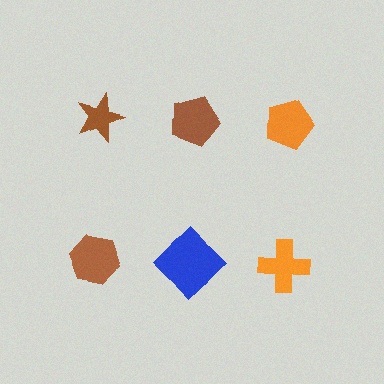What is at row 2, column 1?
A brown hexagon.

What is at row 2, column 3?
An orange cross.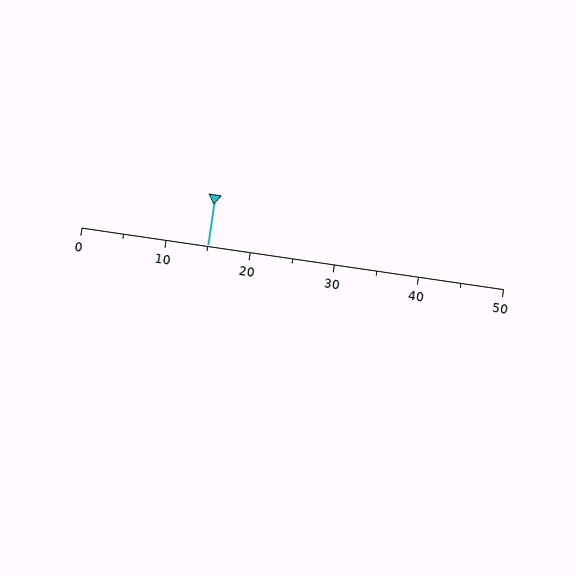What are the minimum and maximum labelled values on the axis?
The axis runs from 0 to 50.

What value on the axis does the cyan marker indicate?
The marker indicates approximately 15.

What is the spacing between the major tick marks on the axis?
The major ticks are spaced 10 apart.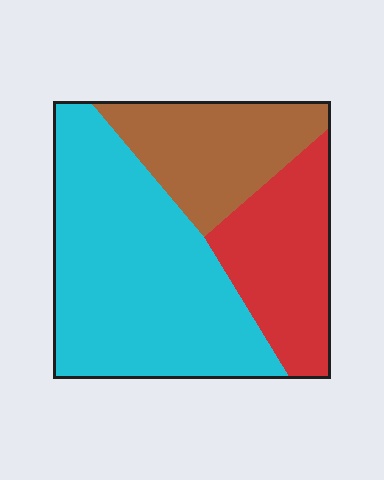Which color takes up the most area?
Cyan, at roughly 50%.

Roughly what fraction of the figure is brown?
Brown takes up about one quarter (1/4) of the figure.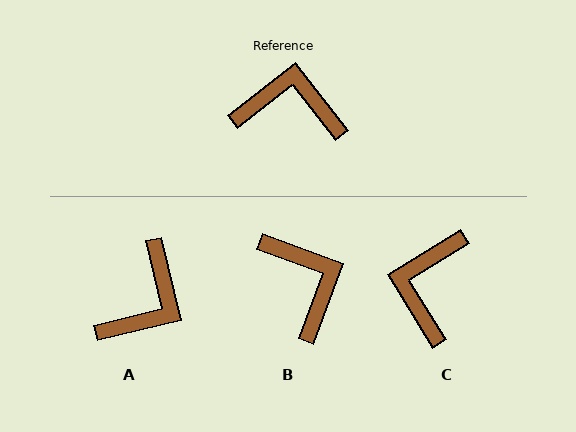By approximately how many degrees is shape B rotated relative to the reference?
Approximately 58 degrees clockwise.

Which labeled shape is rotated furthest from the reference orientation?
A, about 114 degrees away.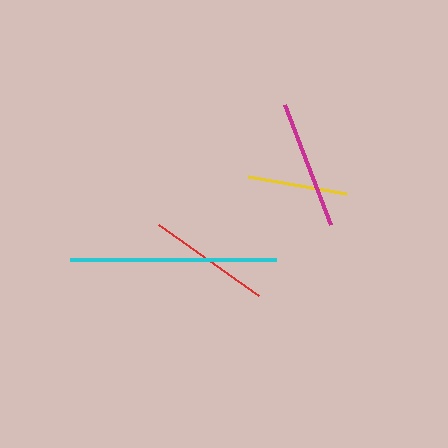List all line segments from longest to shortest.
From longest to shortest: cyan, magenta, red, yellow.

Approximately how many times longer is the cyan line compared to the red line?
The cyan line is approximately 1.7 times the length of the red line.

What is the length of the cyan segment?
The cyan segment is approximately 206 pixels long.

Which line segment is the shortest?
The yellow line is the shortest at approximately 100 pixels.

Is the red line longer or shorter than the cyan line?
The cyan line is longer than the red line.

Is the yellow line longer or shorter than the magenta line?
The magenta line is longer than the yellow line.